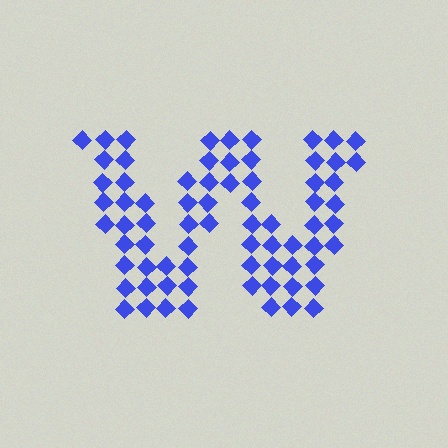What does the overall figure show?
The overall figure shows the letter W.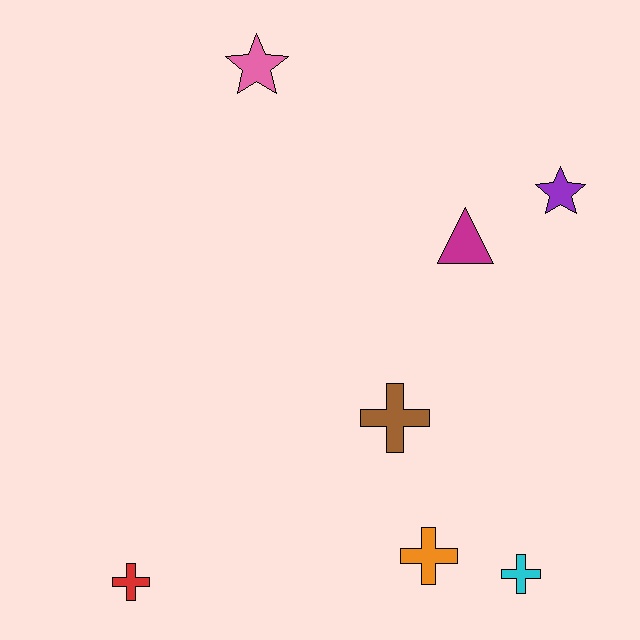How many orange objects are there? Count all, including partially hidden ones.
There is 1 orange object.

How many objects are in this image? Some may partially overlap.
There are 7 objects.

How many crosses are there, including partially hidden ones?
There are 4 crosses.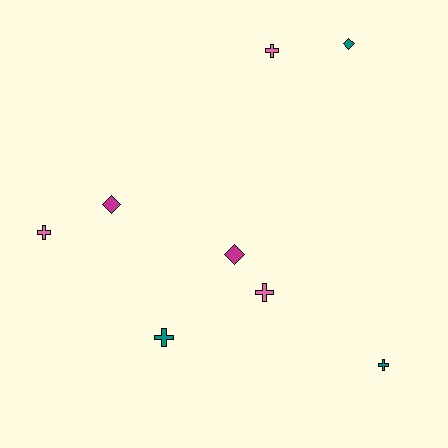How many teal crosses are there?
There are 2 teal crosses.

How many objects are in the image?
There are 8 objects.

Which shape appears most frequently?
Cross, with 5 objects.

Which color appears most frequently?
Pink, with 3 objects.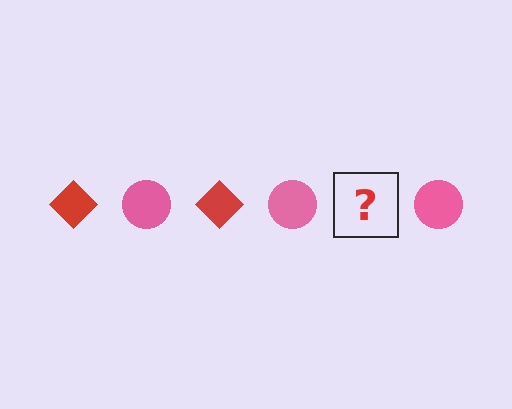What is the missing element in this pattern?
The missing element is a red diamond.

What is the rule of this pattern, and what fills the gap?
The rule is that the pattern alternates between red diamond and pink circle. The gap should be filled with a red diamond.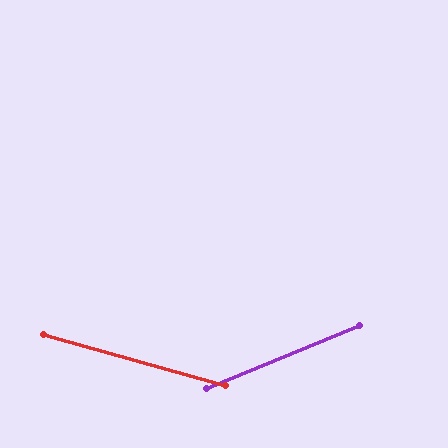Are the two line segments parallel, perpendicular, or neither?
Neither parallel nor perpendicular — they differ by about 38°.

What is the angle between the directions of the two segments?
Approximately 38 degrees.